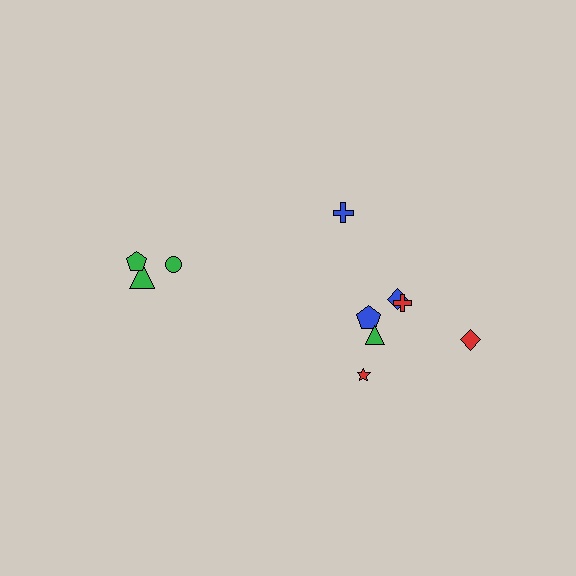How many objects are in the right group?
There are 7 objects.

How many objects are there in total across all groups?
There are 10 objects.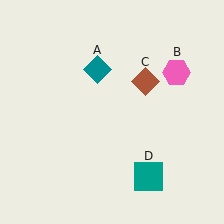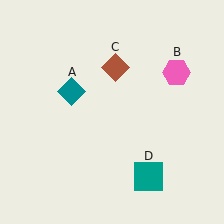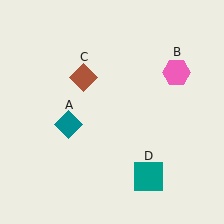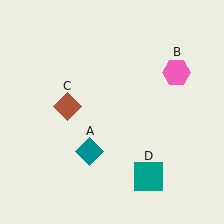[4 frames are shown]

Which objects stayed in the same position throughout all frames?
Pink hexagon (object B) and teal square (object D) remained stationary.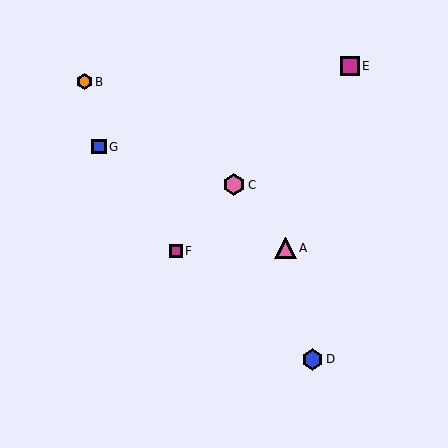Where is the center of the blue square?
The center of the blue square is at (99, 147).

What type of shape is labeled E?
Shape E is a magenta square.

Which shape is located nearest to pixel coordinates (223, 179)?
The pink hexagon (labeled C) at (234, 185) is nearest to that location.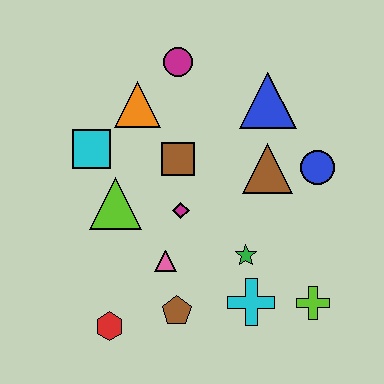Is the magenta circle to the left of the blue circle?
Yes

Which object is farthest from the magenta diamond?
The lime cross is farthest from the magenta diamond.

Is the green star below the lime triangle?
Yes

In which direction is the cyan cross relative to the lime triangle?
The cyan cross is to the right of the lime triangle.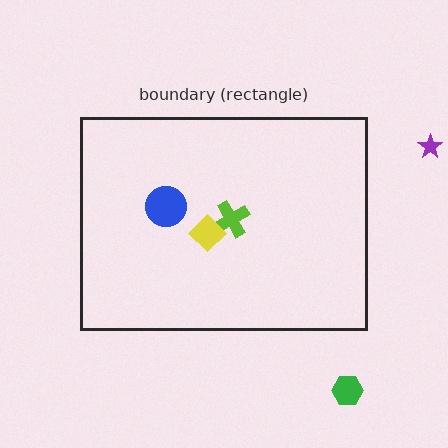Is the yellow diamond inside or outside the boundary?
Inside.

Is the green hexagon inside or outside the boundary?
Outside.